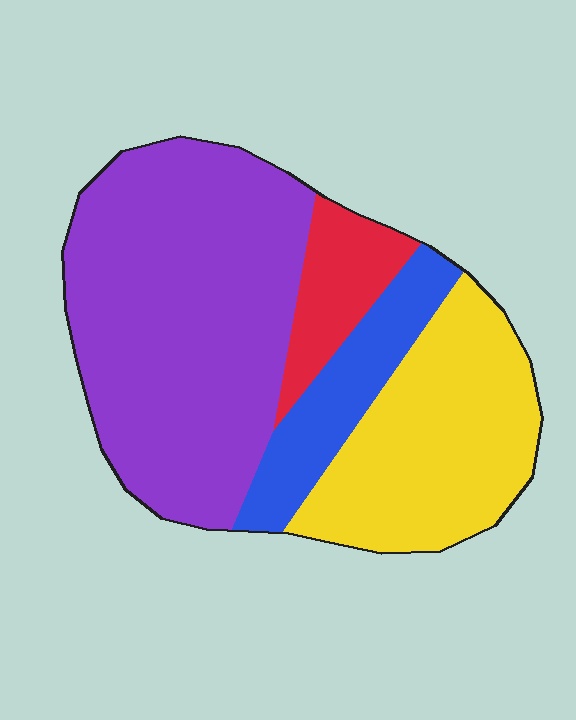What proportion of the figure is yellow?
Yellow covers about 30% of the figure.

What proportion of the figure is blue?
Blue takes up about one eighth (1/8) of the figure.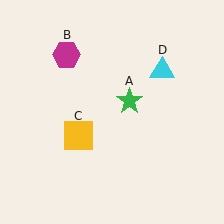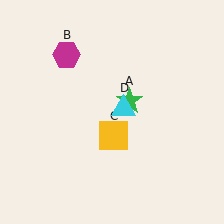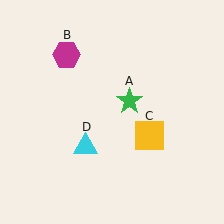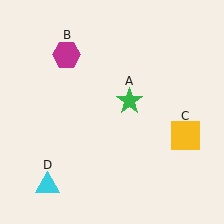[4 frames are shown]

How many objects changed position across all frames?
2 objects changed position: yellow square (object C), cyan triangle (object D).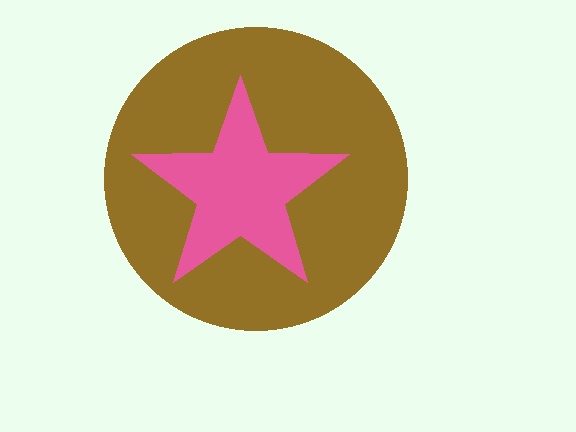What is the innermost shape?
The pink star.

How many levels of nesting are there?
2.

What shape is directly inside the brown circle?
The pink star.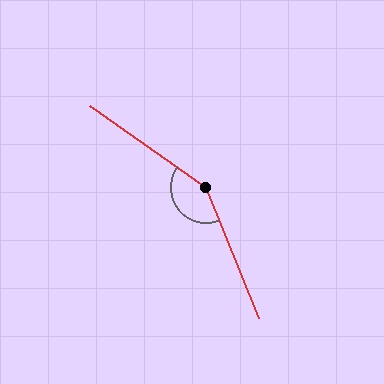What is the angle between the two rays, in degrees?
Approximately 147 degrees.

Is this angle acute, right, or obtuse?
It is obtuse.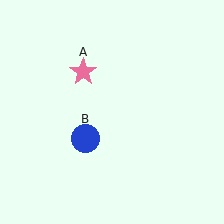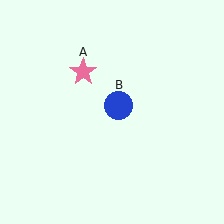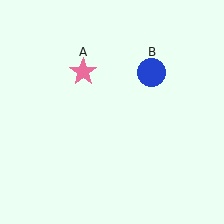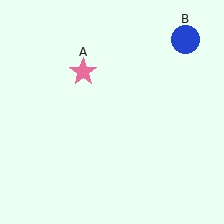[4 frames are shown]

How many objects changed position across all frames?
1 object changed position: blue circle (object B).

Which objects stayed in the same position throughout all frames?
Pink star (object A) remained stationary.